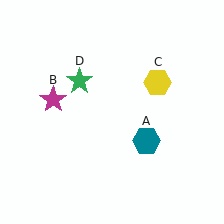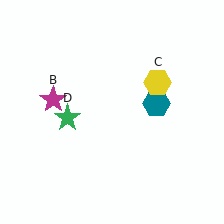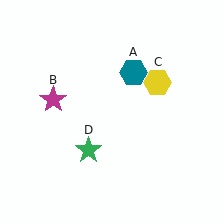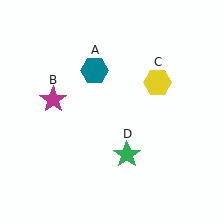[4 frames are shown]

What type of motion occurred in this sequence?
The teal hexagon (object A), green star (object D) rotated counterclockwise around the center of the scene.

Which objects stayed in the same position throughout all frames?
Magenta star (object B) and yellow hexagon (object C) remained stationary.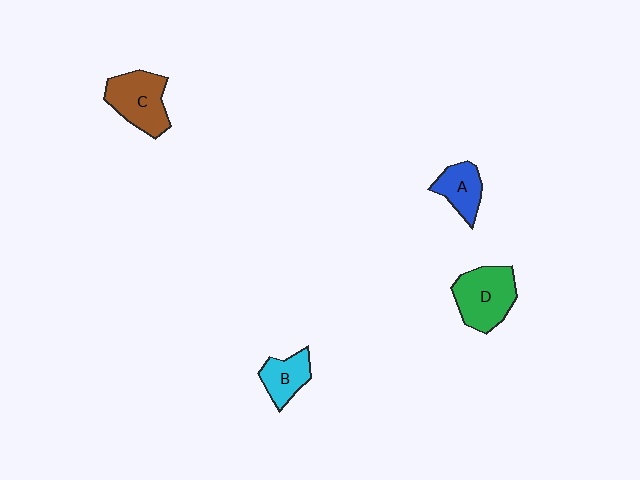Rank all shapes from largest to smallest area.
From largest to smallest: D (green), C (brown), A (blue), B (cyan).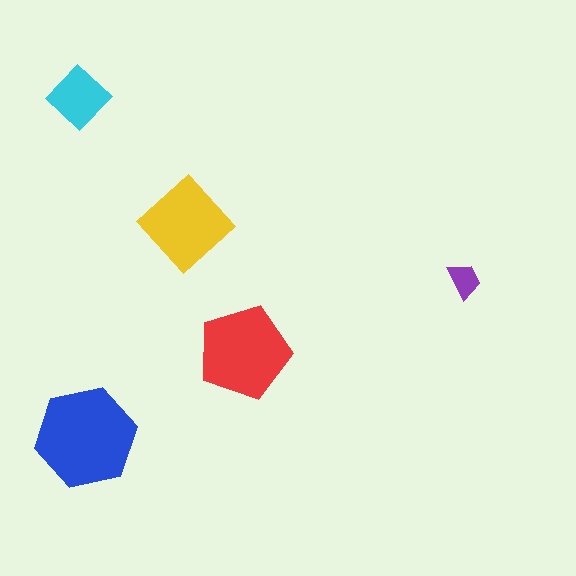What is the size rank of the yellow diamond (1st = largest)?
3rd.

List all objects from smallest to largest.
The purple trapezoid, the cyan diamond, the yellow diamond, the red pentagon, the blue hexagon.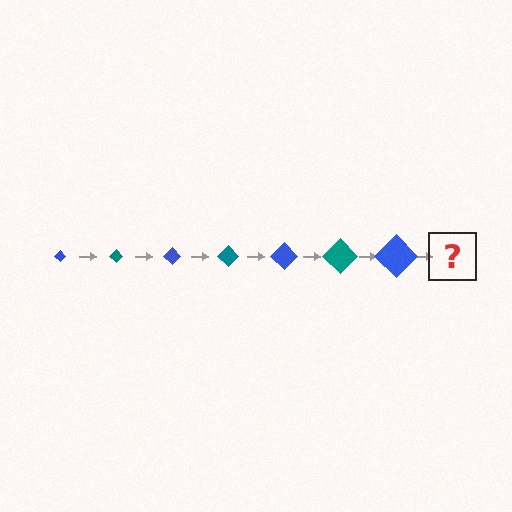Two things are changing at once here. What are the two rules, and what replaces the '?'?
The two rules are that the diamond grows larger each step and the color cycles through blue and teal. The '?' should be a teal diamond, larger than the previous one.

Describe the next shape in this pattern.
It should be a teal diamond, larger than the previous one.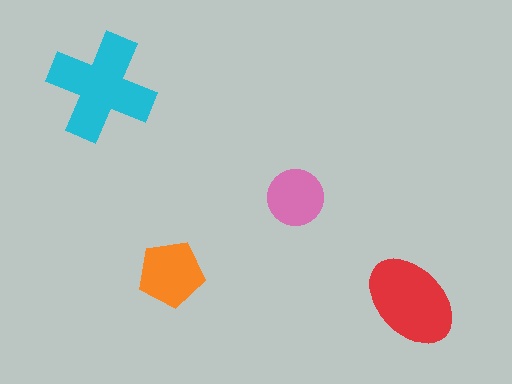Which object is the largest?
The cyan cross.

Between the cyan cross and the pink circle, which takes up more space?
The cyan cross.